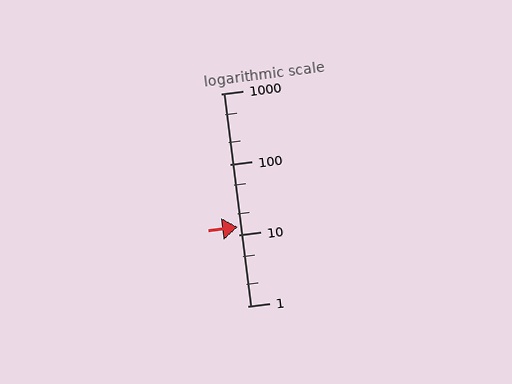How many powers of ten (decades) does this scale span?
The scale spans 3 decades, from 1 to 1000.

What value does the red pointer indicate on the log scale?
The pointer indicates approximately 13.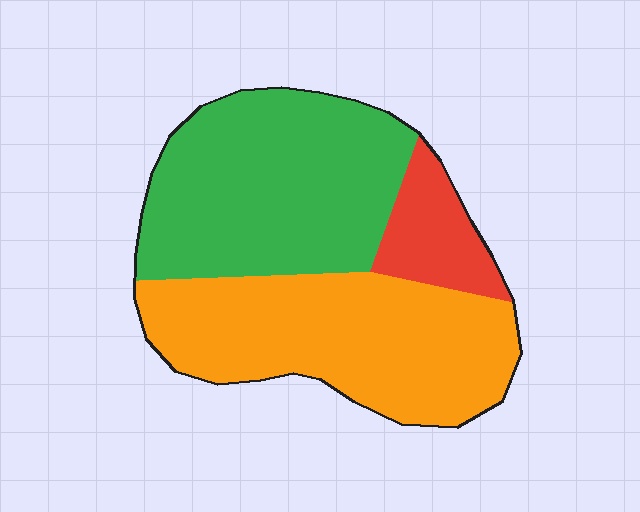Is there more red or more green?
Green.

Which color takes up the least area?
Red, at roughly 10%.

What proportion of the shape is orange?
Orange takes up between a quarter and a half of the shape.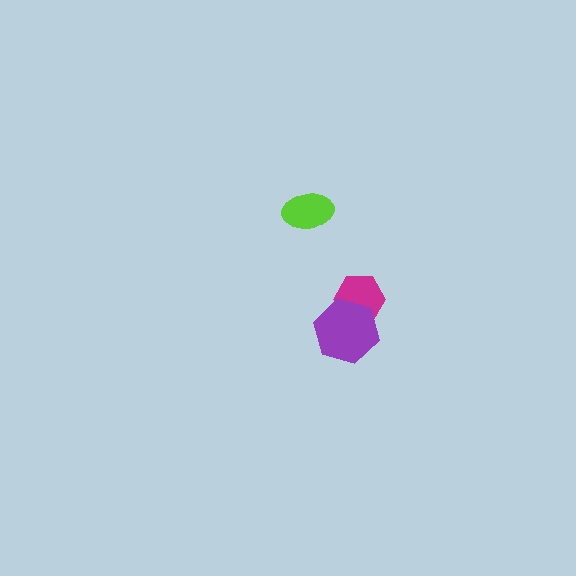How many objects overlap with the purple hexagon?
1 object overlaps with the purple hexagon.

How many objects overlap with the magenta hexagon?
1 object overlaps with the magenta hexagon.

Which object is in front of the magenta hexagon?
The purple hexagon is in front of the magenta hexagon.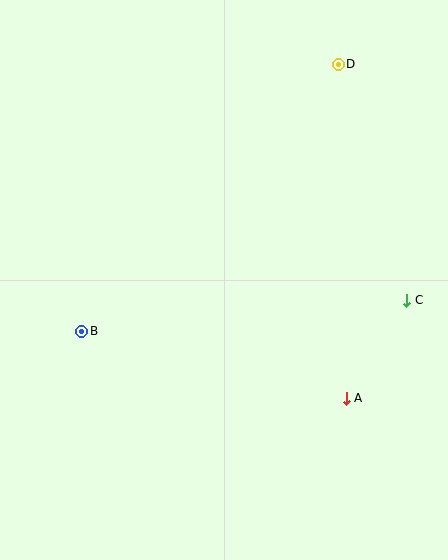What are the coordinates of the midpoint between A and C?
The midpoint between A and C is at (376, 349).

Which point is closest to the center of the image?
Point B at (82, 331) is closest to the center.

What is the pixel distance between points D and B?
The distance between D and B is 370 pixels.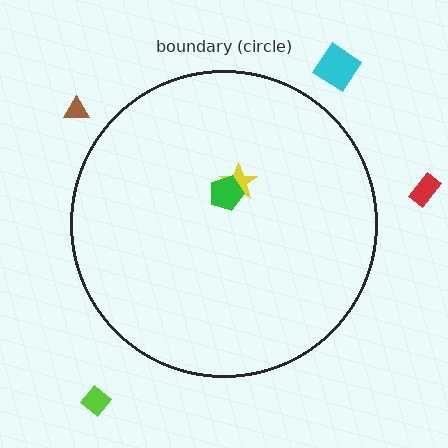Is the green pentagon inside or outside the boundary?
Inside.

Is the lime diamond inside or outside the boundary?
Outside.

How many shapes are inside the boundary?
2 inside, 4 outside.